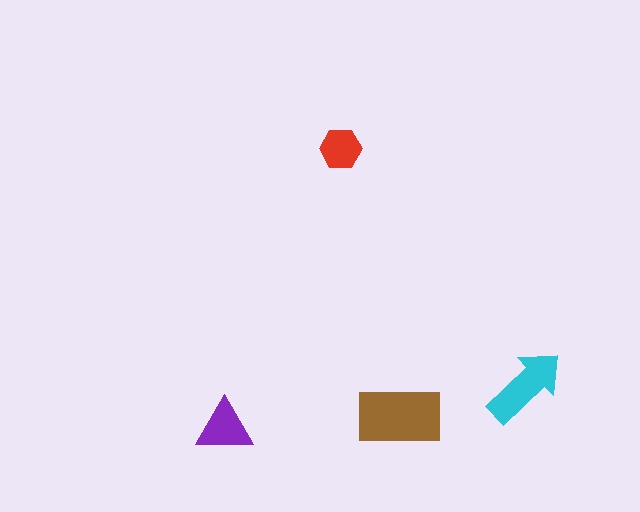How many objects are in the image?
There are 4 objects in the image.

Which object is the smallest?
The red hexagon.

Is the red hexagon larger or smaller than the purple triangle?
Smaller.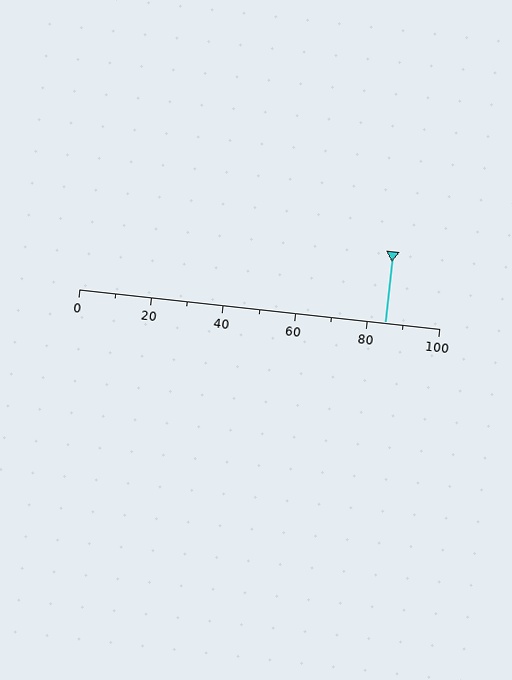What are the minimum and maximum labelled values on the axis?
The axis runs from 0 to 100.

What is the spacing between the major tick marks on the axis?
The major ticks are spaced 20 apart.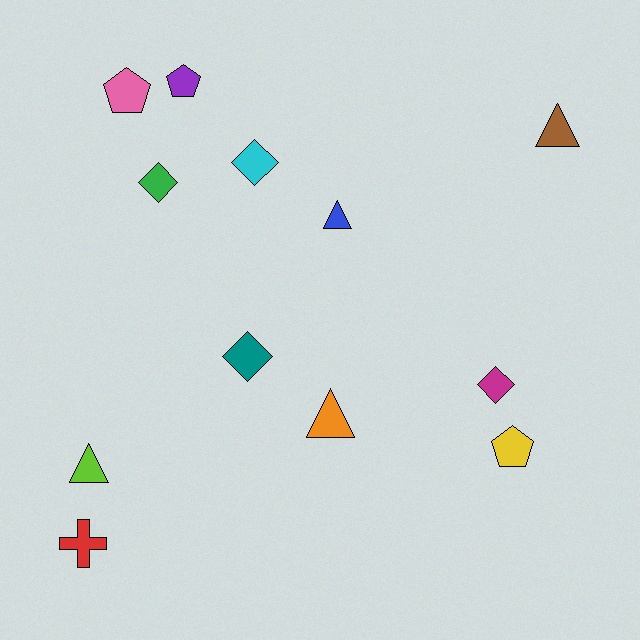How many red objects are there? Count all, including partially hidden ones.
There is 1 red object.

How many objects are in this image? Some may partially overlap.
There are 12 objects.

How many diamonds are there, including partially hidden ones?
There are 4 diamonds.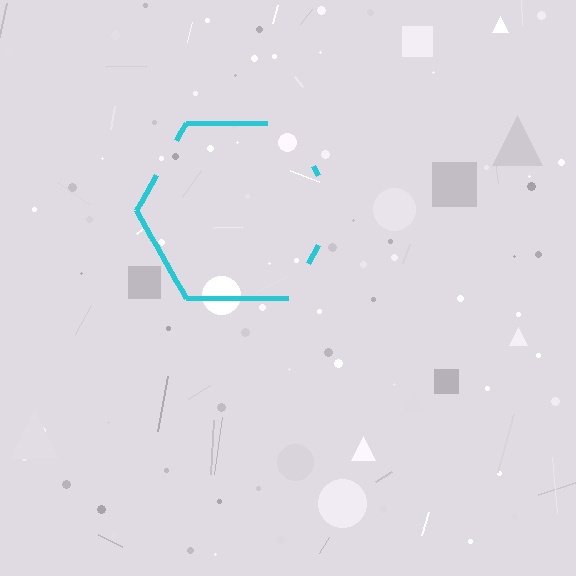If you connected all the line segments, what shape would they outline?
They would outline a hexagon.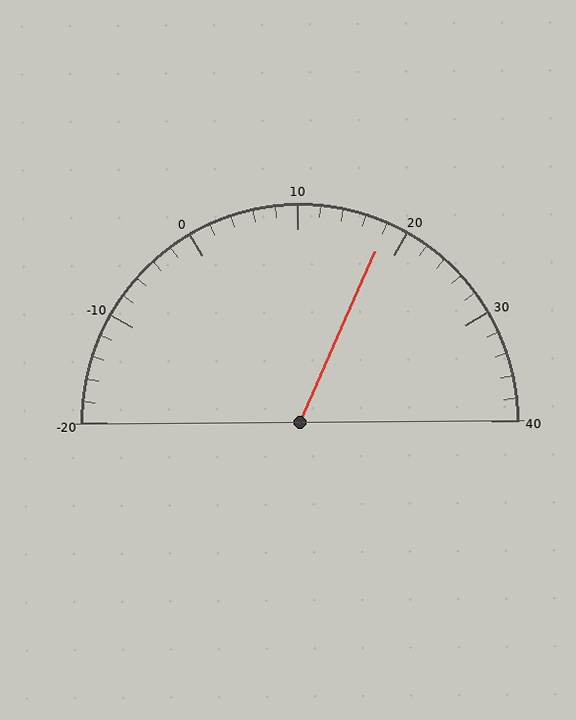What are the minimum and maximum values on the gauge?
The gauge ranges from -20 to 40.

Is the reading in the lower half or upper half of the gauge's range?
The reading is in the upper half of the range (-20 to 40).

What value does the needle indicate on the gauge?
The needle indicates approximately 18.